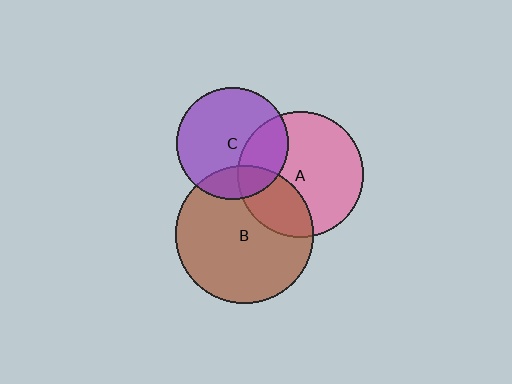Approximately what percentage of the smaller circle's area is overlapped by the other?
Approximately 30%.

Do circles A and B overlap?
Yes.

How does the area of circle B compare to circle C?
Approximately 1.5 times.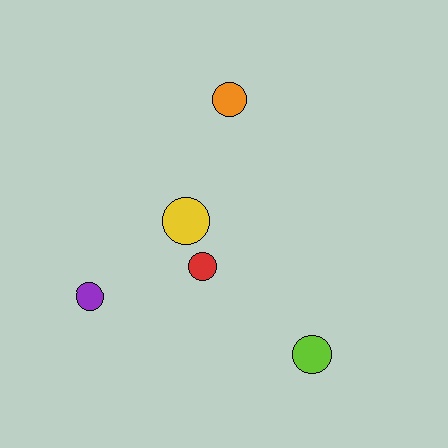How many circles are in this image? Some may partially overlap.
There are 5 circles.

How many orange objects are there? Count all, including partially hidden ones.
There is 1 orange object.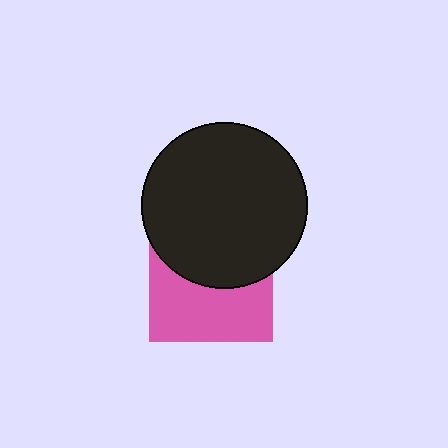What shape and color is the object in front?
The object in front is a black circle.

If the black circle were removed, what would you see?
You would see the complete pink square.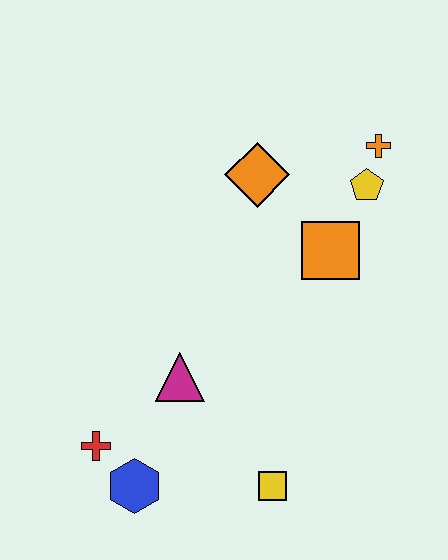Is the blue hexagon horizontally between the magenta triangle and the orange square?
No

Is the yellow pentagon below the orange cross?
Yes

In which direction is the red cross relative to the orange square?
The red cross is to the left of the orange square.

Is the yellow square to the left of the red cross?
No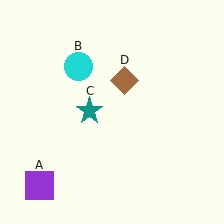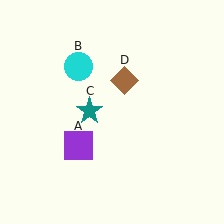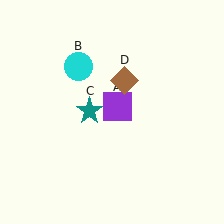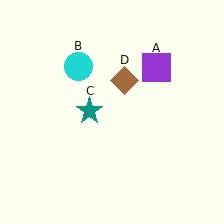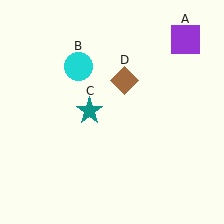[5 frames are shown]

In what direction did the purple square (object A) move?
The purple square (object A) moved up and to the right.